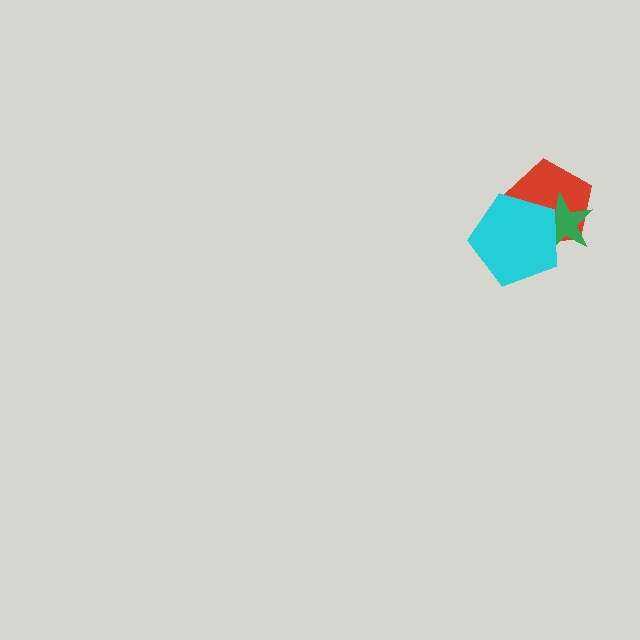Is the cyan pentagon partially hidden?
No, no other shape covers it.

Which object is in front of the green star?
The cyan pentagon is in front of the green star.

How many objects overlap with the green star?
2 objects overlap with the green star.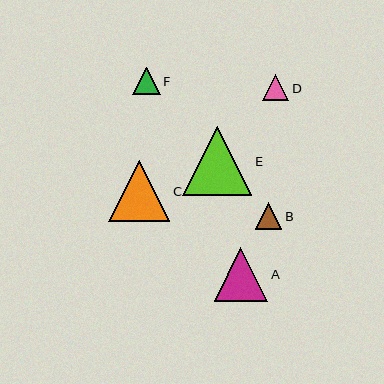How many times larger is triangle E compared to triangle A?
Triangle E is approximately 1.3 times the size of triangle A.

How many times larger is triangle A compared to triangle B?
Triangle A is approximately 2.1 times the size of triangle B.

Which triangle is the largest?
Triangle E is the largest with a size of approximately 69 pixels.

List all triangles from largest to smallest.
From largest to smallest: E, C, A, F, D, B.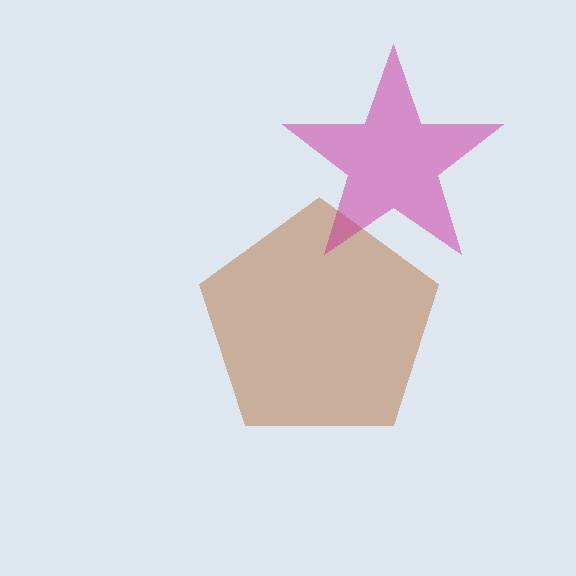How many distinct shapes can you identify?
There are 2 distinct shapes: a brown pentagon, a magenta star.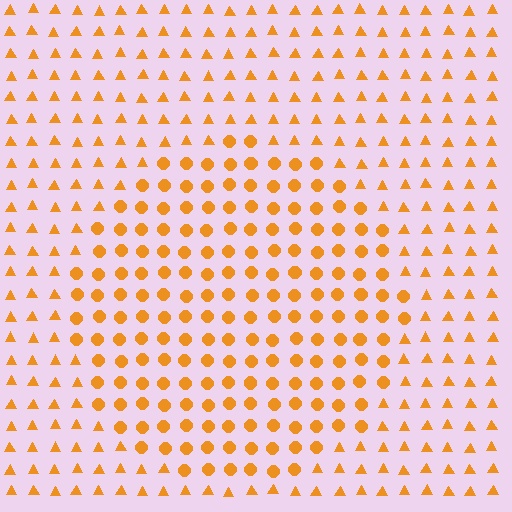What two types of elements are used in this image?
The image uses circles inside the circle region and triangles outside it.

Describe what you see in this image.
The image is filled with small orange elements arranged in a uniform grid. A circle-shaped region contains circles, while the surrounding area contains triangles. The boundary is defined purely by the change in element shape.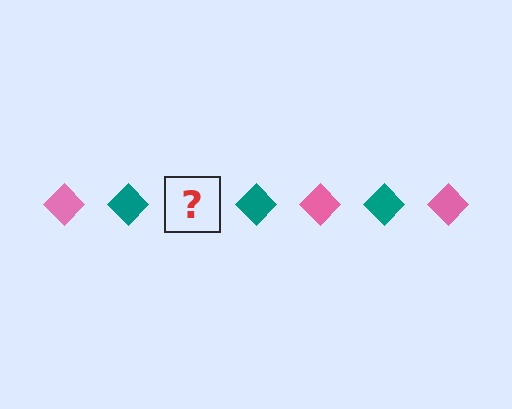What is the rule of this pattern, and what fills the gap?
The rule is that the pattern cycles through pink, teal diamonds. The gap should be filled with a pink diamond.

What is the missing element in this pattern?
The missing element is a pink diamond.